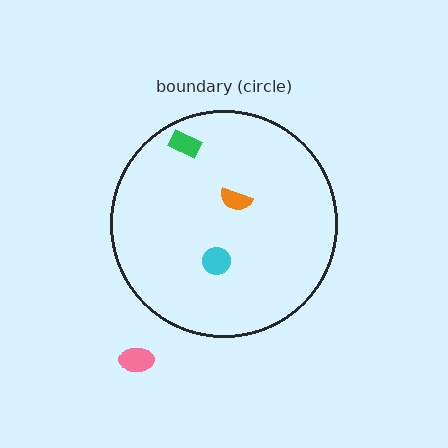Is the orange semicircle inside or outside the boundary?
Inside.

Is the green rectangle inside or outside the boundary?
Inside.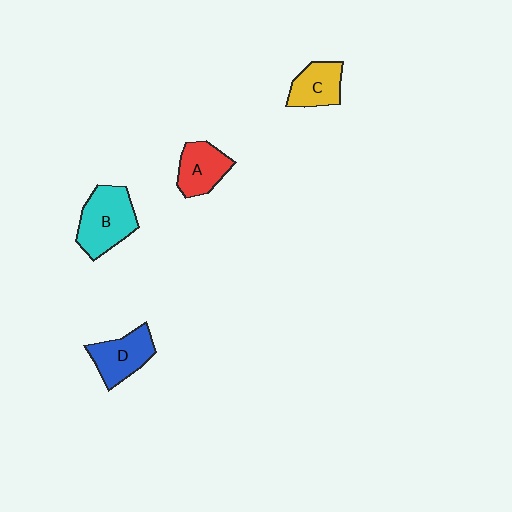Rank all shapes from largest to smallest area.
From largest to smallest: B (cyan), D (blue), A (red), C (yellow).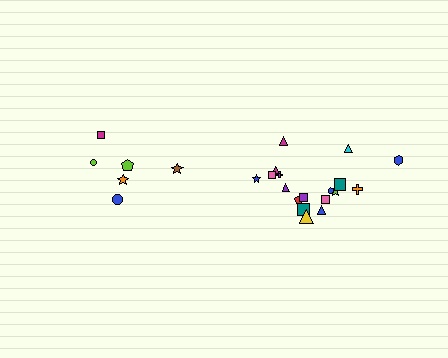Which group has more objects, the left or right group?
The right group.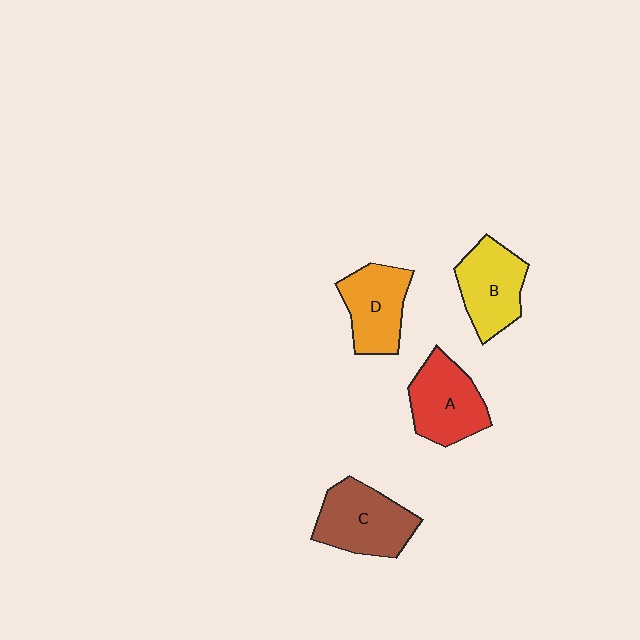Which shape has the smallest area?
Shape D (orange).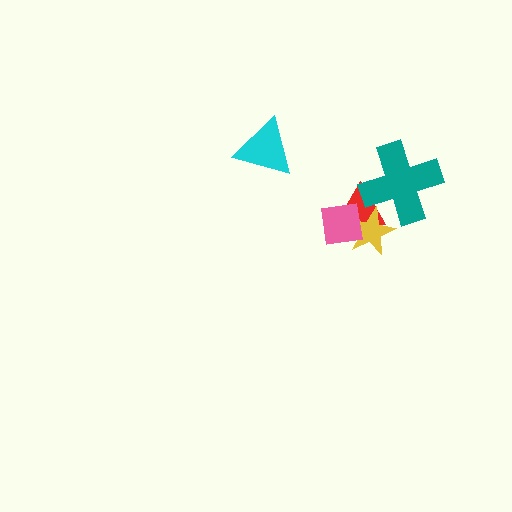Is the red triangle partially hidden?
Yes, it is partially covered by another shape.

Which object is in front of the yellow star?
The pink square is in front of the yellow star.